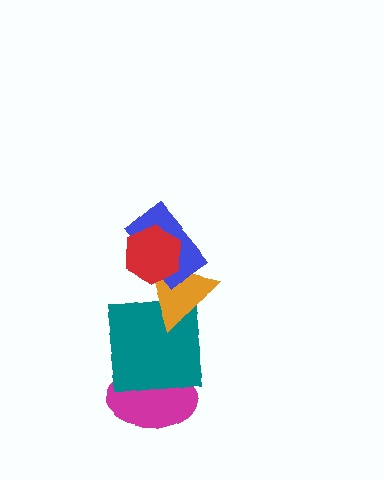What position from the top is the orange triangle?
The orange triangle is 3rd from the top.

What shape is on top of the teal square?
The orange triangle is on top of the teal square.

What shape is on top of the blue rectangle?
The red hexagon is on top of the blue rectangle.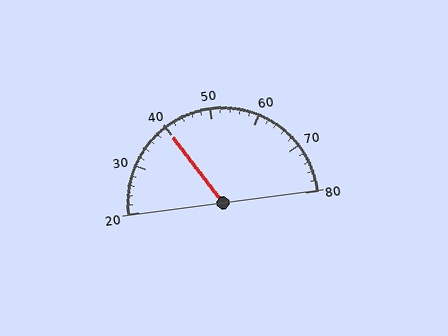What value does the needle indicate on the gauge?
The needle indicates approximately 40.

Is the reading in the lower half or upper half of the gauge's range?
The reading is in the lower half of the range (20 to 80).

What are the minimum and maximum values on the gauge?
The gauge ranges from 20 to 80.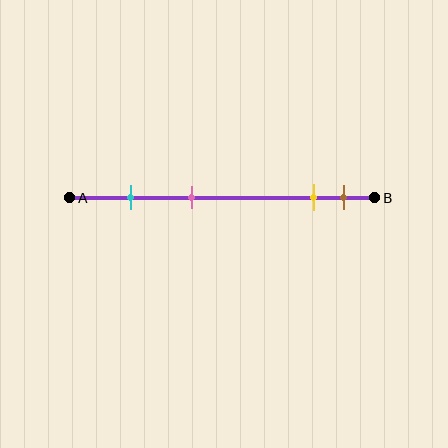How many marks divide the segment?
There are 4 marks dividing the segment.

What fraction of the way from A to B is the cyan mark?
The cyan mark is approximately 20% (0.2) of the way from A to B.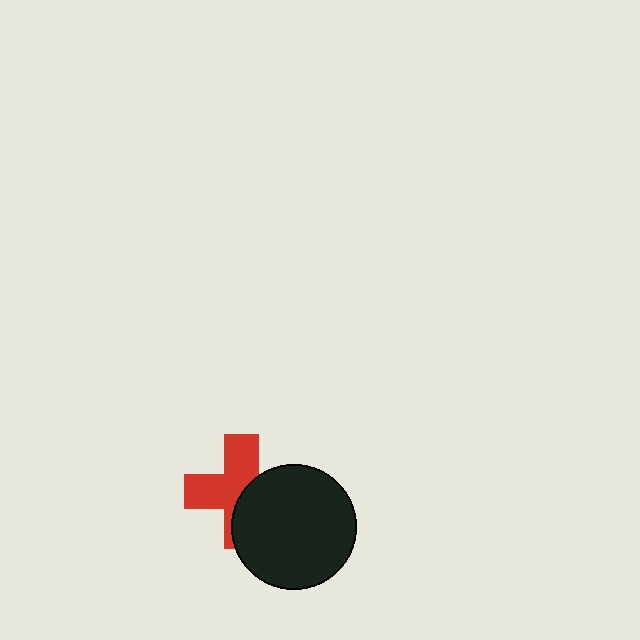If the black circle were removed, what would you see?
You would see the complete red cross.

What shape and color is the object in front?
The object in front is a black circle.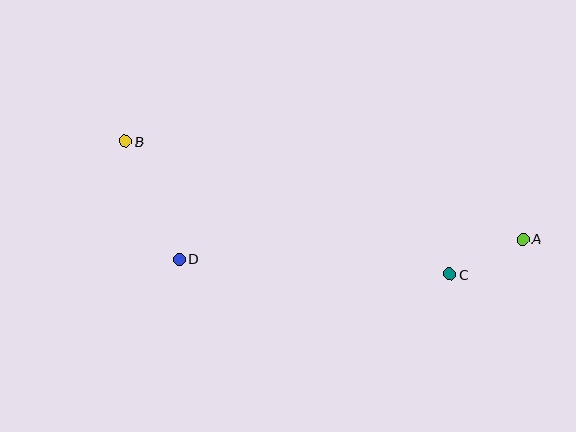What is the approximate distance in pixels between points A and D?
The distance between A and D is approximately 344 pixels.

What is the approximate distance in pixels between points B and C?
The distance between B and C is approximately 351 pixels.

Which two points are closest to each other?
Points A and C are closest to each other.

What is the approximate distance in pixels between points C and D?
The distance between C and D is approximately 271 pixels.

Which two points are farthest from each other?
Points A and B are farthest from each other.